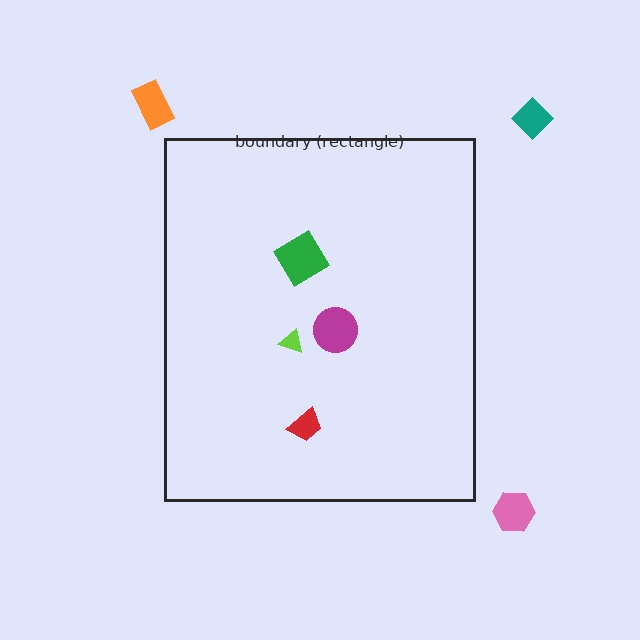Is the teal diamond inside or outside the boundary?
Outside.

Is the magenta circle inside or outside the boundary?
Inside.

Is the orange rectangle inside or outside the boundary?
Outside.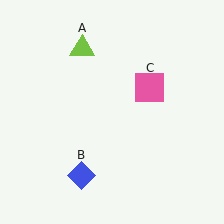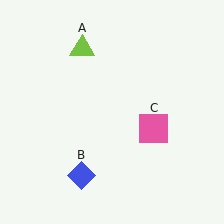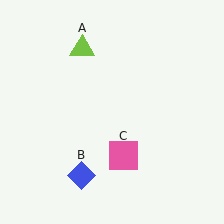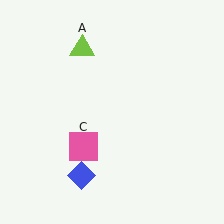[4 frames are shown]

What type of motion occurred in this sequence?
The pink square (object C) rotated clockwise around the center of the scene.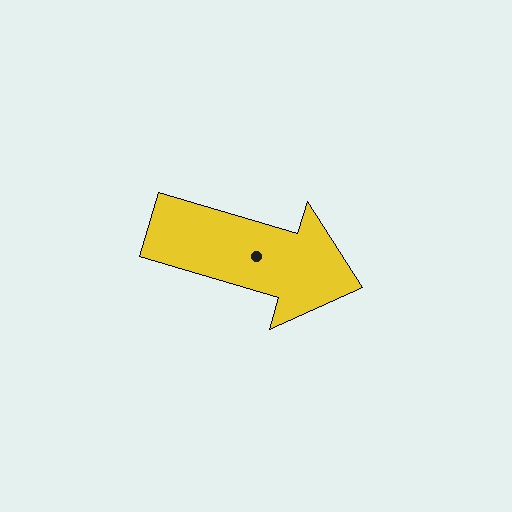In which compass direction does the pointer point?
East.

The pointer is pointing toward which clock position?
Roughly 4 o'clock.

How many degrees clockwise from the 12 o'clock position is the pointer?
Approximately 107 degrees.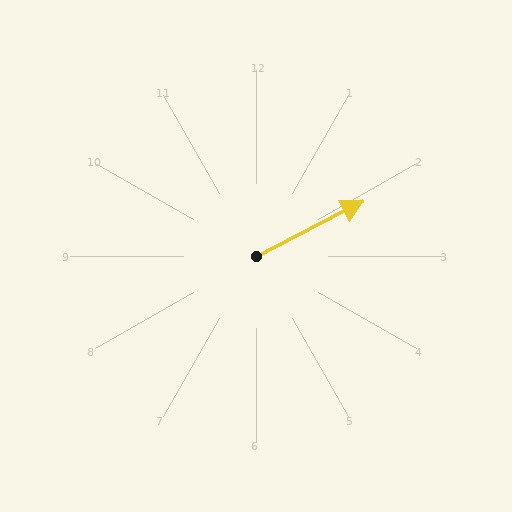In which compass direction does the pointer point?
Northeast.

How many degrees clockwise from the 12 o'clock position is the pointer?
Approximately 63 degrees.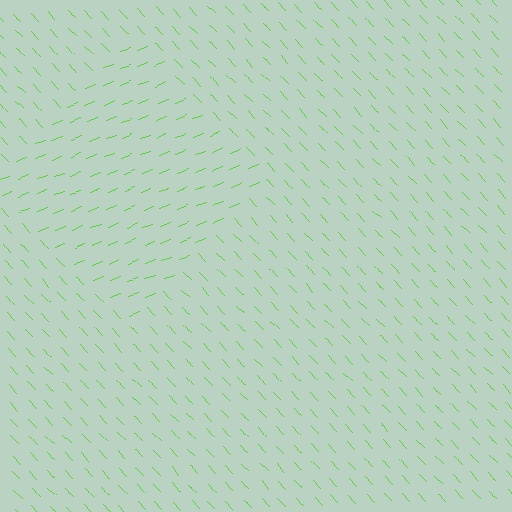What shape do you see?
I see a diamond.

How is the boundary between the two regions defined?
The boundary is defined purely by a change in line orientation (approximately 68 degrees difference). All lines are the same color and thickness.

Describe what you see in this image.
The image is filled with small lime line segments. A diamond region in the image has lines oriented differently from the surrounding lines, creating a visible texture boundary.